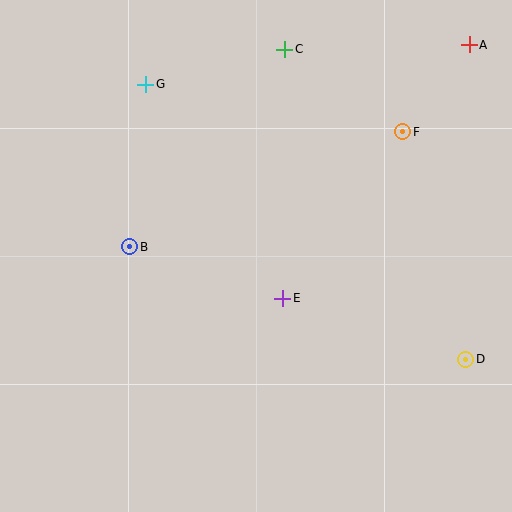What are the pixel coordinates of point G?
Point G is at (146, 84).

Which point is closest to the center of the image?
Point E at (283, 299) is closest to the center.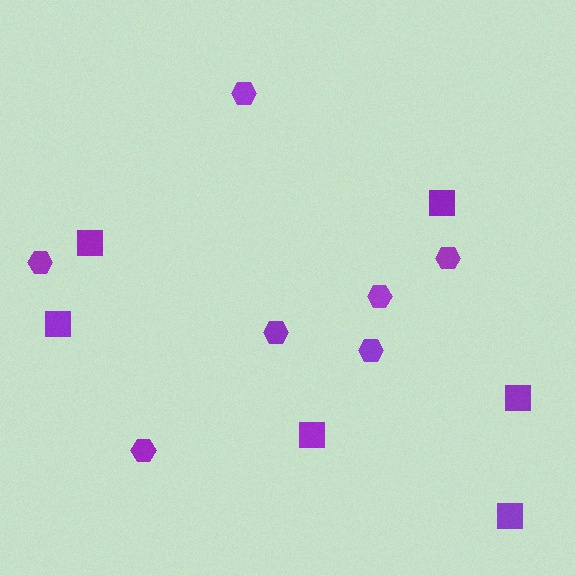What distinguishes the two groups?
There are 2 groups: one group of hexagons (7) and one group of squares (6).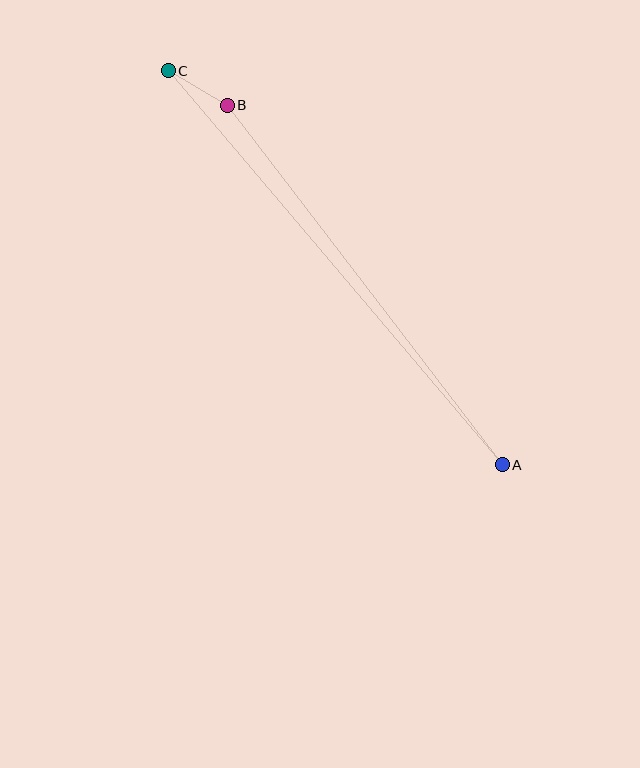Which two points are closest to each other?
Points B and C are closest to each other.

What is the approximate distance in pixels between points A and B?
The distance between A and B is approximately 452 pixels.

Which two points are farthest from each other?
Points A and C are farthest from each other.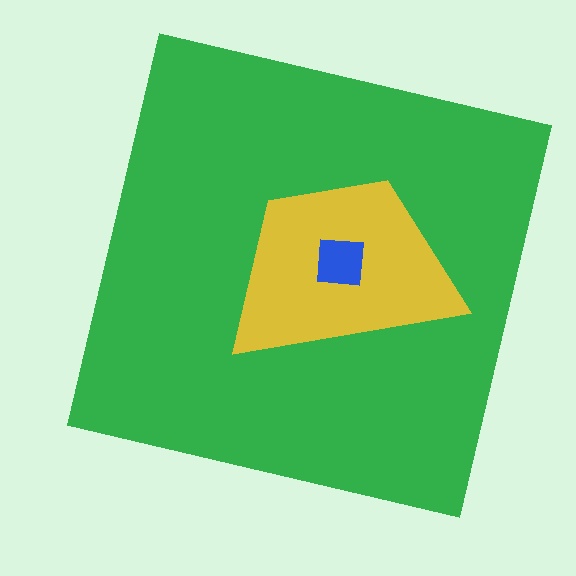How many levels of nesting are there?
3.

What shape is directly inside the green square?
The yellow trapezoid.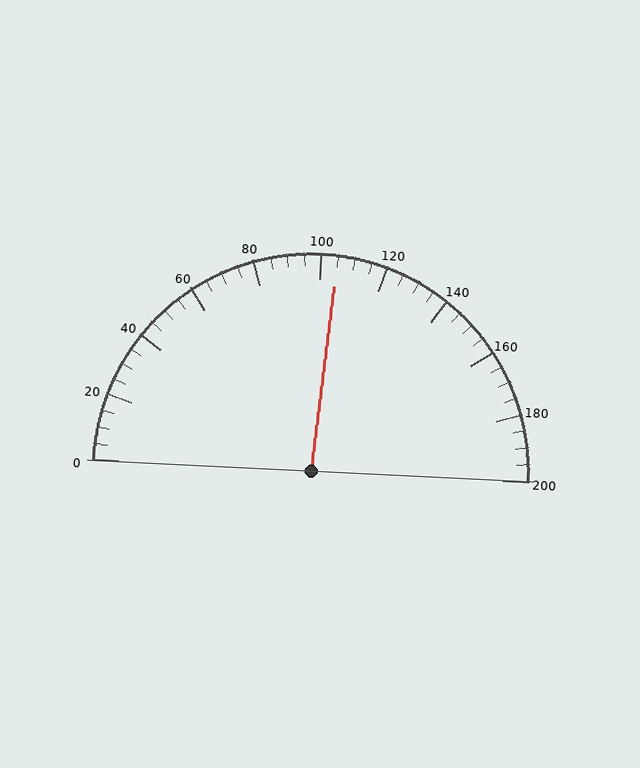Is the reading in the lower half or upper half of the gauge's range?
The reading is in the upper half of the range (0 to 200).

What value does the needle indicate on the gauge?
The needle indicates approximately 105.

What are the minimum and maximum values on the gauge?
The gauge ranges from 0 to 200.